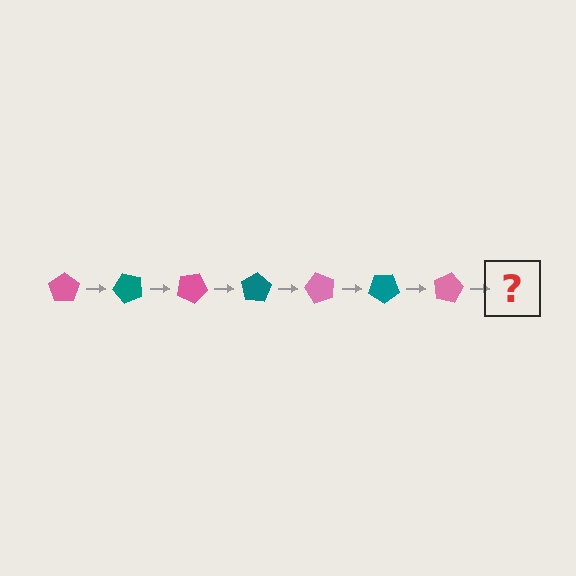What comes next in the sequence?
The next element should be a teal pentagon, rotated 350 degrees from the start.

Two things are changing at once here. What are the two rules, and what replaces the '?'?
The two rules are that it rotates 50 degrees each step and the color cycles through pink and teal. The '?' should be a teal pentagon, rotated 350 degrees from the start.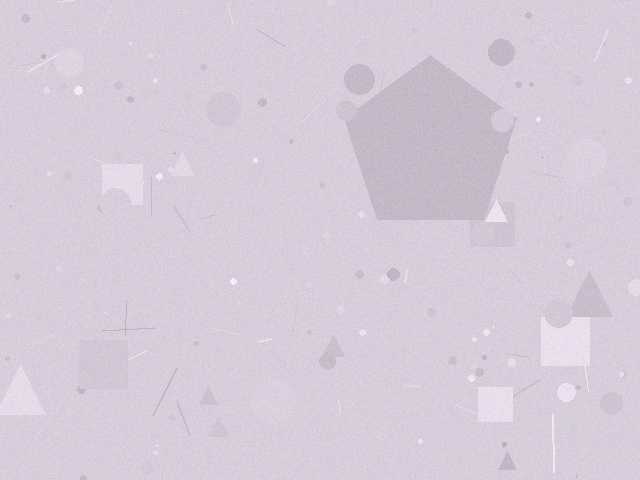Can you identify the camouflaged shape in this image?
The camouflaged shape is a pentagon.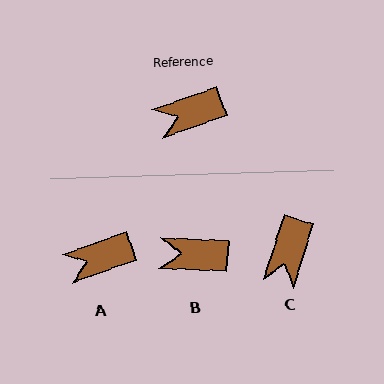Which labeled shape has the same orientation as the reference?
A.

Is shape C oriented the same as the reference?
No, it is off by about 53 degrees.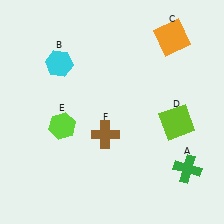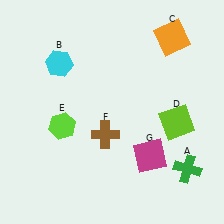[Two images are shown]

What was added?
A magenta square (G) was added in Image 2.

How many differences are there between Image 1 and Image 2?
There is 1 difference between the two images.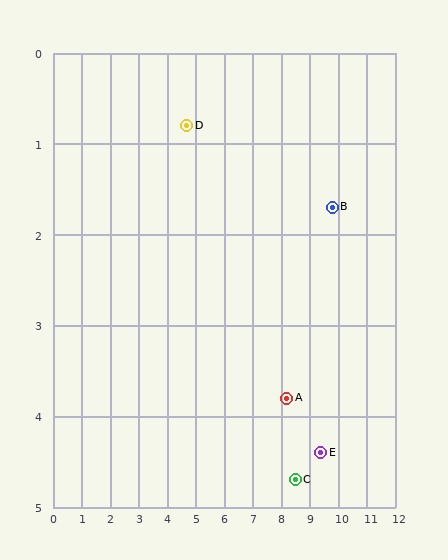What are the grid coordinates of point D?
Point D is at approximately (4.7, 0.8).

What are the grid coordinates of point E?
Point E is at approximately (9.4, 4.4).